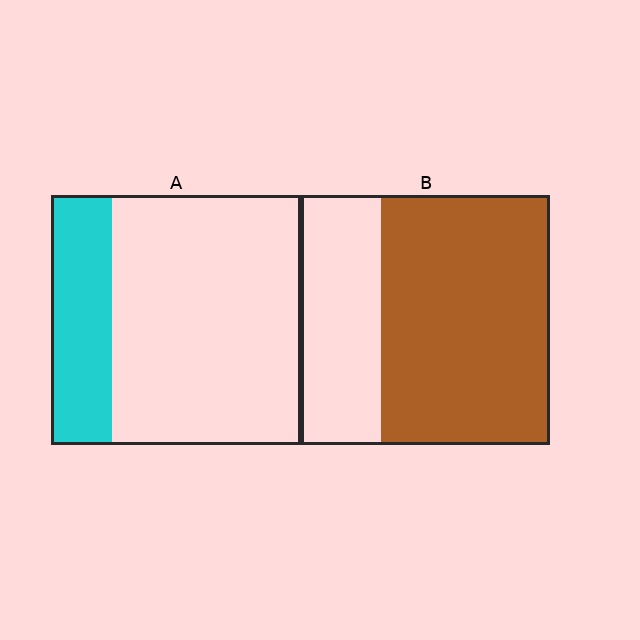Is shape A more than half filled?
No.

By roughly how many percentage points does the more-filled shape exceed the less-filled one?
By roughly 45 percentage points (B over A).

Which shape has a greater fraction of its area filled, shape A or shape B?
Shape B.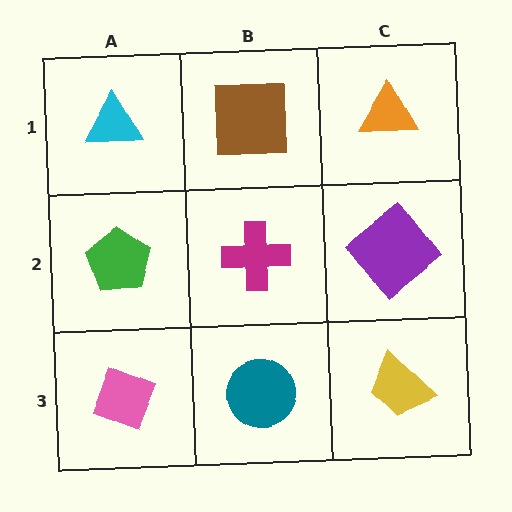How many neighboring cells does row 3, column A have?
2.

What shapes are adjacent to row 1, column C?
A purple diamond (row 2, column C), a brown square (row 1, column B).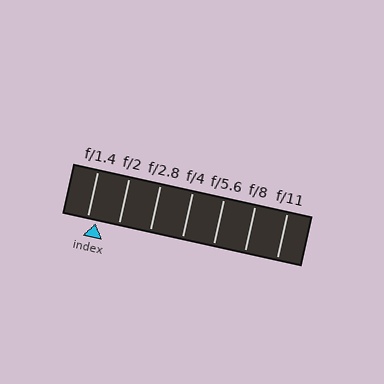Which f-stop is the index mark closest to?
The index mark is closest to f/1.4.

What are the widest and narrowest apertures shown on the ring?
The widest aperture shown is f/1.4 and the narrowest is f/11.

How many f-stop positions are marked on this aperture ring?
There are 7 f-stop positions marked.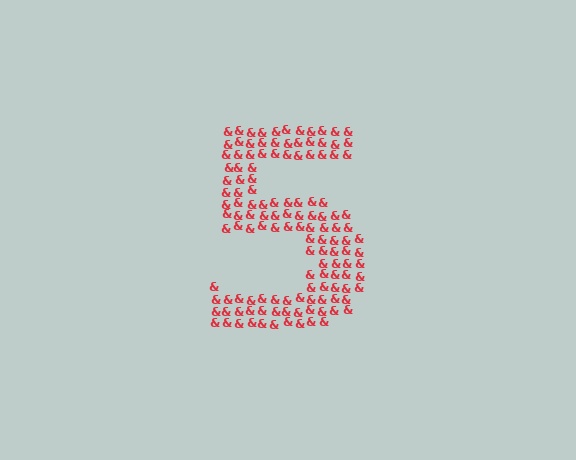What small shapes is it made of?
It is made of small ampersands.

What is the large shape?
The large shape is the digit 5.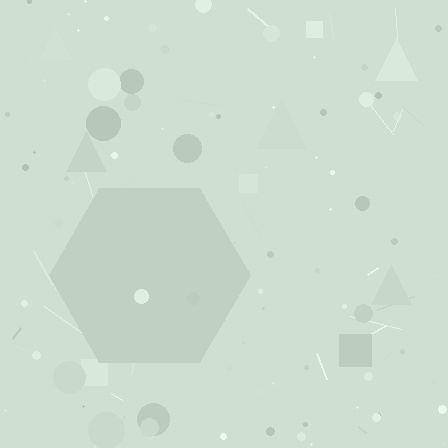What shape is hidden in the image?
A hexagon is hidden in the image.